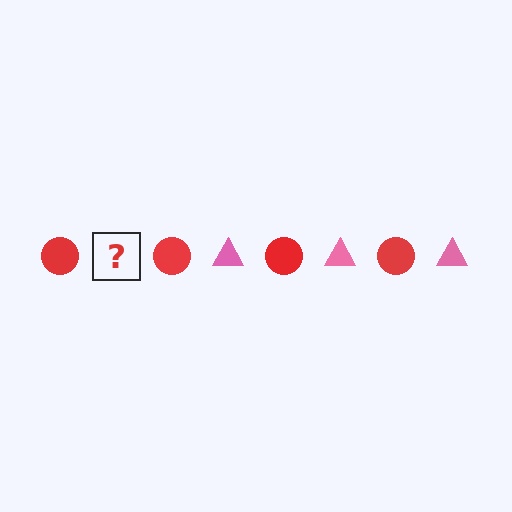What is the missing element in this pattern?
The missing element is a pink triangle.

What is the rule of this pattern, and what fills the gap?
The rule is that the pattern alternates between red circle and pink triangle. The gap should be filled with a pink triangle.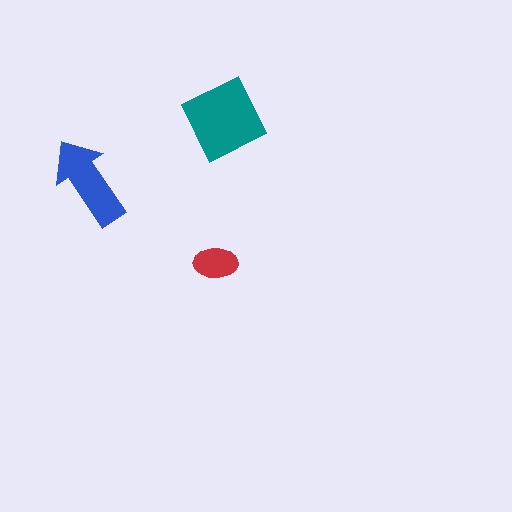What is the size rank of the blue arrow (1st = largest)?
2nd.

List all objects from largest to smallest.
The teal square, the blue arrow, the red ellipse.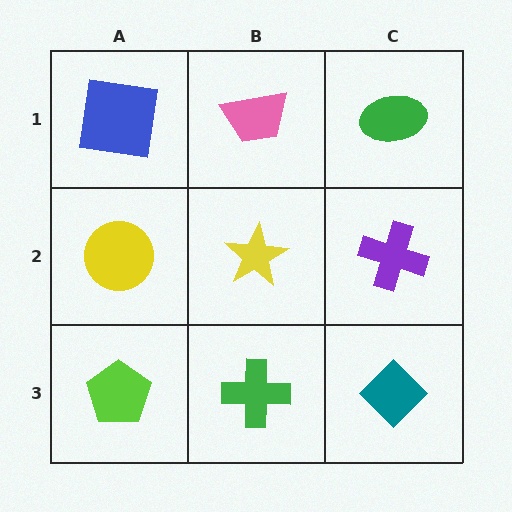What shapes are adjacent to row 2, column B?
A pink trapezoid (row 1, column B), a green cross (row 3, column B), a yellow circle (row 2, column A), a purple cross (row 2, column C).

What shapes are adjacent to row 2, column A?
A blue square (row 1, column A), a lime pentagon (row 3, column A), a yellow star (row 2, column B).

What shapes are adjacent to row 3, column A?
A yellow circle (row 2, column A), a green cross (row 3, column B).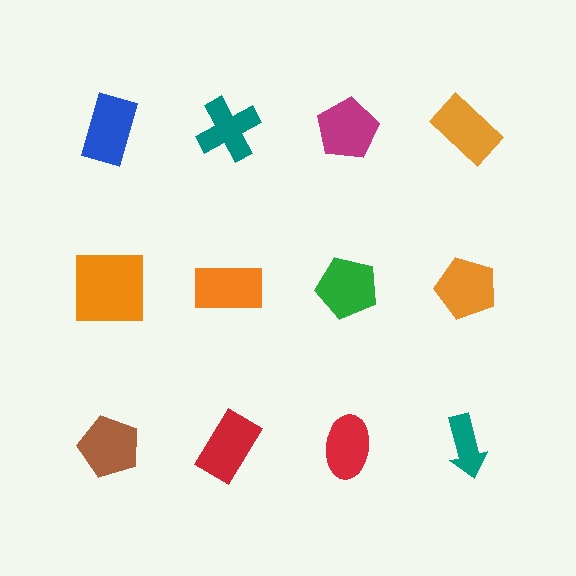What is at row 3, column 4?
A teal arrow.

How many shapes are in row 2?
4 shapes.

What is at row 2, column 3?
A green pentagon.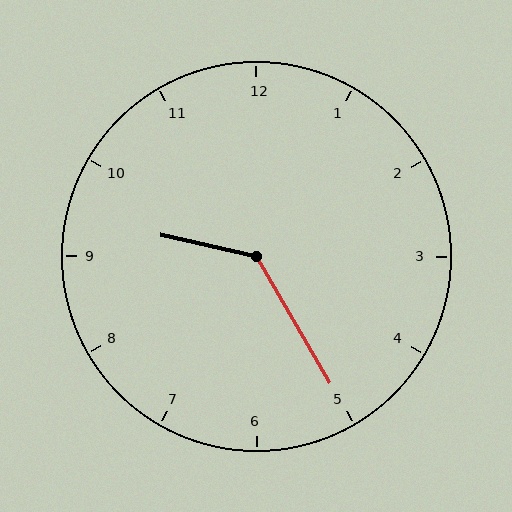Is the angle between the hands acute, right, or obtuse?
It is obtuse.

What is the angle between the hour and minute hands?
Approximately 132 degrees.